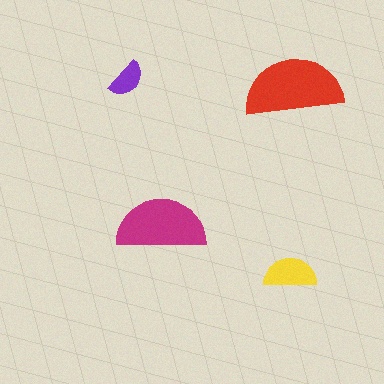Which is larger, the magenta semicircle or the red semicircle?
The red one.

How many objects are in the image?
There are 4 objects in the image.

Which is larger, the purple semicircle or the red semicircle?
The red one.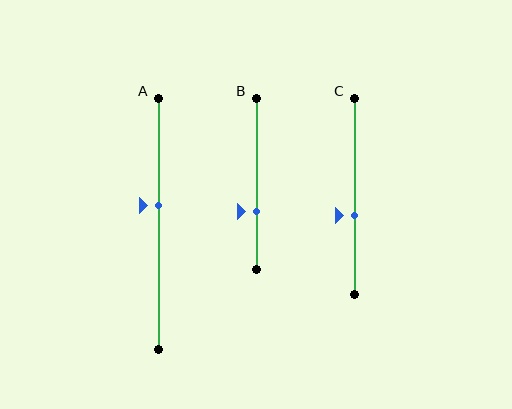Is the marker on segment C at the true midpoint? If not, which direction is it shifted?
No, the marker on segment C is shifted downward by about 10% of the segment length.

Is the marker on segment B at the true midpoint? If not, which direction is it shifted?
No, the marker on segment B is shifted downward by about 16% of the segment length.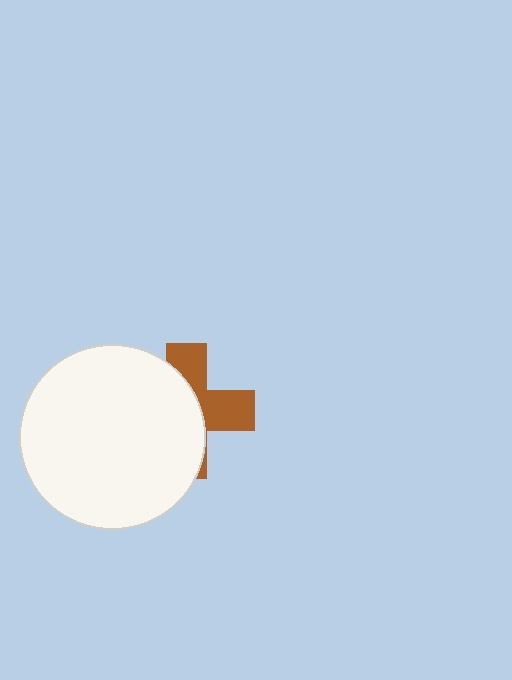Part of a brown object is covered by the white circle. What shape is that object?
It is a cross.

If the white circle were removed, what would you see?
You would see the complete brown cross.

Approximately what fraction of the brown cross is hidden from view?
Roughly 59% of the brown cross is hidden behind the white circle.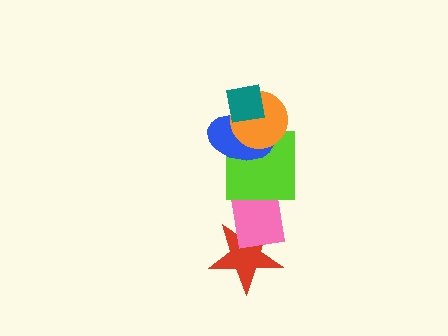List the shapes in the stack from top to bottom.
From top to bottom: the teal square, the orange circle, the blue ellipse, the lime square, the pink rectangle, the red star.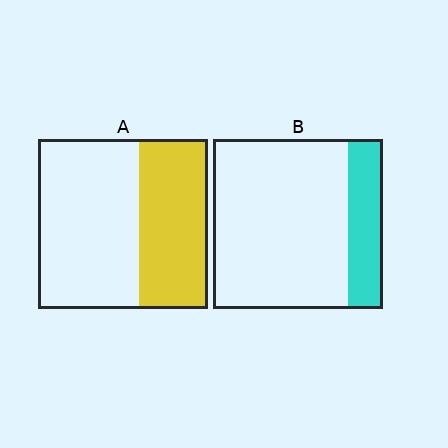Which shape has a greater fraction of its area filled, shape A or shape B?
Shape A.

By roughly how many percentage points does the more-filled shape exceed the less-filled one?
By roughly 20 percentage points (A over B).